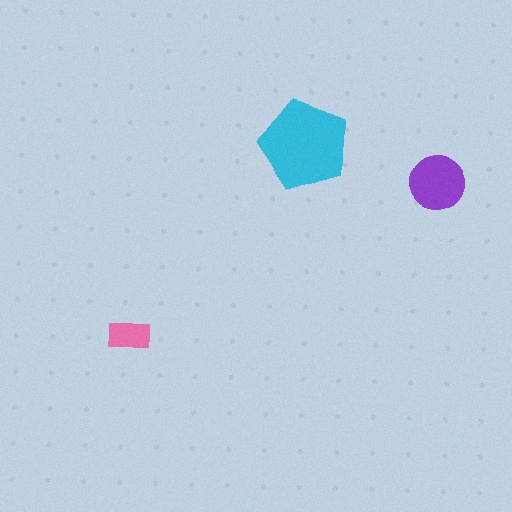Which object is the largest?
The cyan pentagon.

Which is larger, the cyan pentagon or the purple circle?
The cyan pentagon.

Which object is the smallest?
The pink rectangle.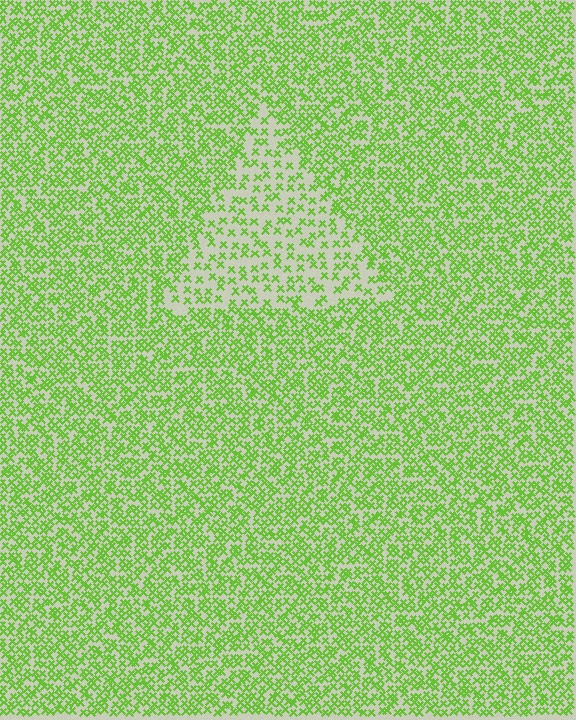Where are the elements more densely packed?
The elements are more densely packed outside the triangle boundary.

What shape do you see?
I see a triangle.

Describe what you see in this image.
The image contains small lime elements arranged at two different densities. A triangle-shaped region is visible where the elements are less densely packed than the surrounding area.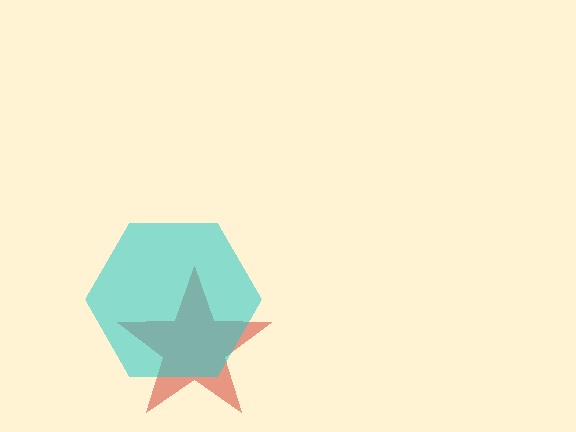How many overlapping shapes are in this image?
There are 2 overlapping shapes in the image.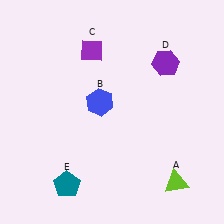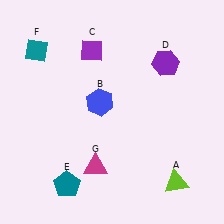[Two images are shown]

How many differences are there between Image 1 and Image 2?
There are 2 differences between the two images.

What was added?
A teal diamond (F), a magenta triangle (G) were added in Image 2.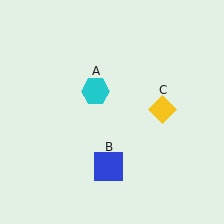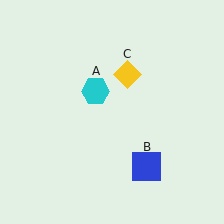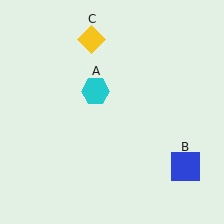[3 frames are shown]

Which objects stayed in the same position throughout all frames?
Cyan hexagon (object A) remained stationary.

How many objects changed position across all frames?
2 objects changed position: blue square (object B), yellow diamond (object C).